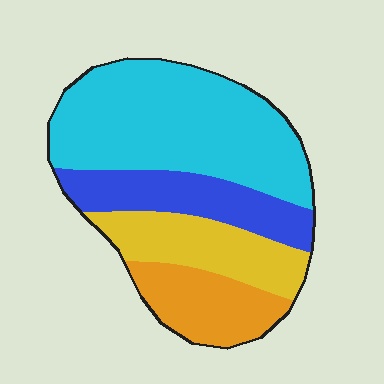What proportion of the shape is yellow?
Yellow takes up about one fifth (1/5) of the shape.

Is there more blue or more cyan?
Cyan.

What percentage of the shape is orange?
Orange takes up less than a quarter of the shape.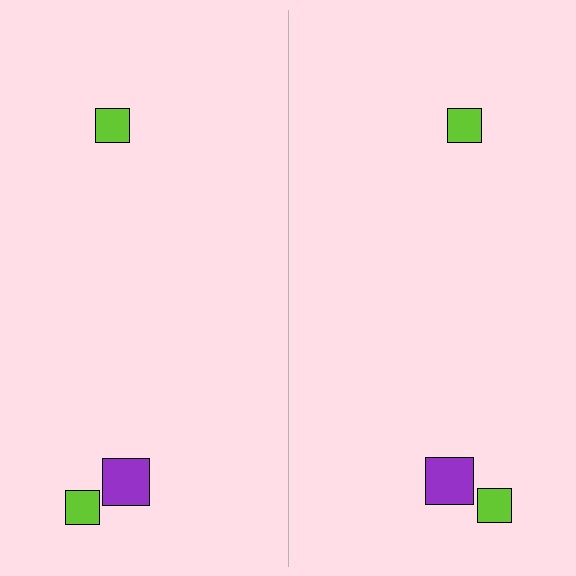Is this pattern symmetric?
Yes, this pattern has bilateral (reflection) symmetry.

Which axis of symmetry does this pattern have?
The pattern has a vertical axis of symmetry running through the center of the image.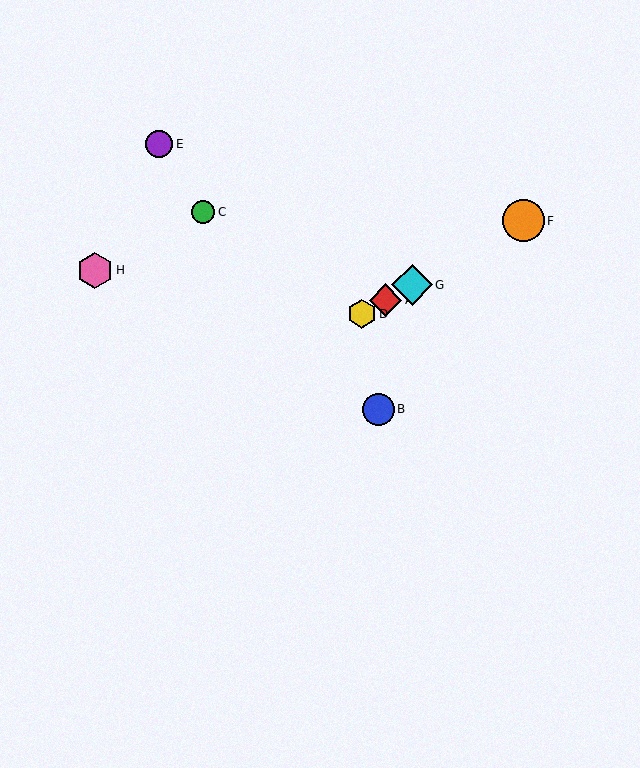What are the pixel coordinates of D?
Object D is at (362, 314).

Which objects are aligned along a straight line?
Objects A, D, F, G are aligned along a straight line.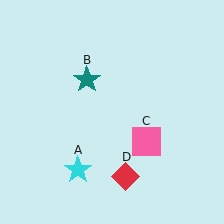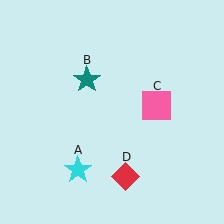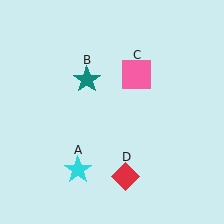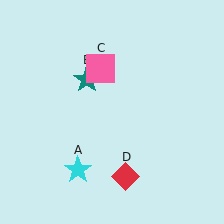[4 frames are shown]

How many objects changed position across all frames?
1 object changed position: pink square (object C).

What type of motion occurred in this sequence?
The pink square (object C) rotated counterclockwise around the center of the scene.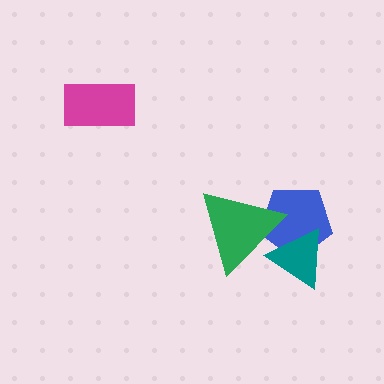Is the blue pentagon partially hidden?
Yes, it is partially covered by another shape.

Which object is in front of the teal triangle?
The green triangle is in front of the teal triangle.